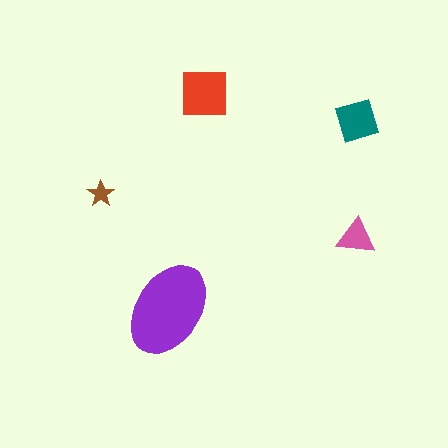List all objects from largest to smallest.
The purple ellipse, the red square, the teal diamond, the pink triangle, the brown star.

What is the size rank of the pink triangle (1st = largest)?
4th.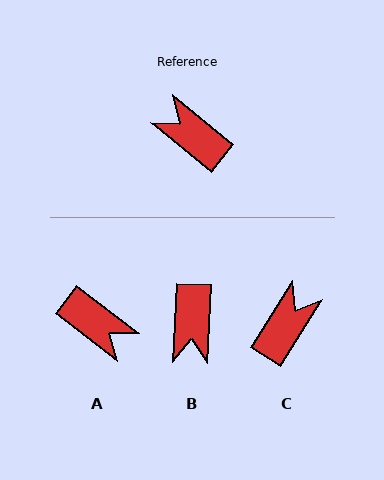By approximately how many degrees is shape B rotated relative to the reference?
Approximately 126 degrees counter-clockwise.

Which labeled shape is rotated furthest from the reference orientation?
A, about 179 degrees away.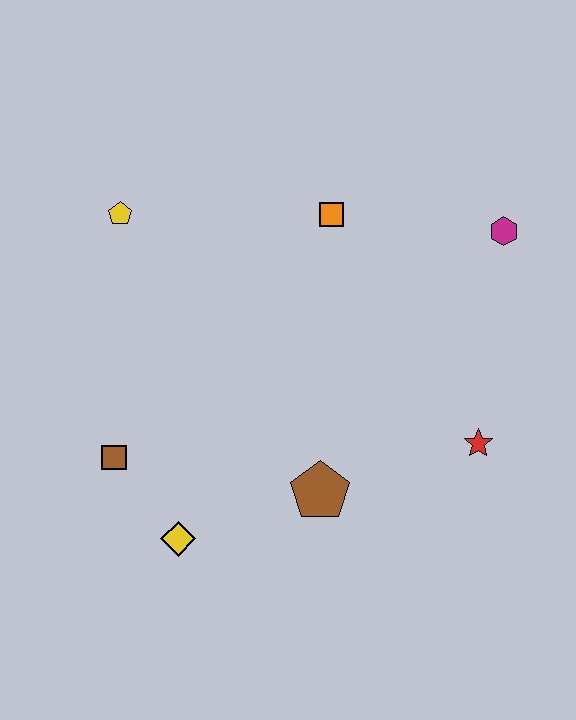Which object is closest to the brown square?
The yellow diamond is closest to the brown square.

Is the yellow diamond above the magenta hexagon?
No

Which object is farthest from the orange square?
The yellow diamond is farthest from the orange square.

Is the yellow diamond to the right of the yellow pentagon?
Yes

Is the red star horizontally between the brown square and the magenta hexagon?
Yes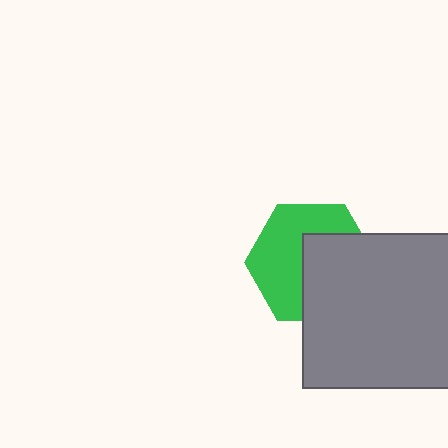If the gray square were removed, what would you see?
You would see the complete green hexagon.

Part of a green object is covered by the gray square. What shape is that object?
It is a hexagon.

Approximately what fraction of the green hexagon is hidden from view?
Roughly 47% of the green hexagon is hidden behind the gray square.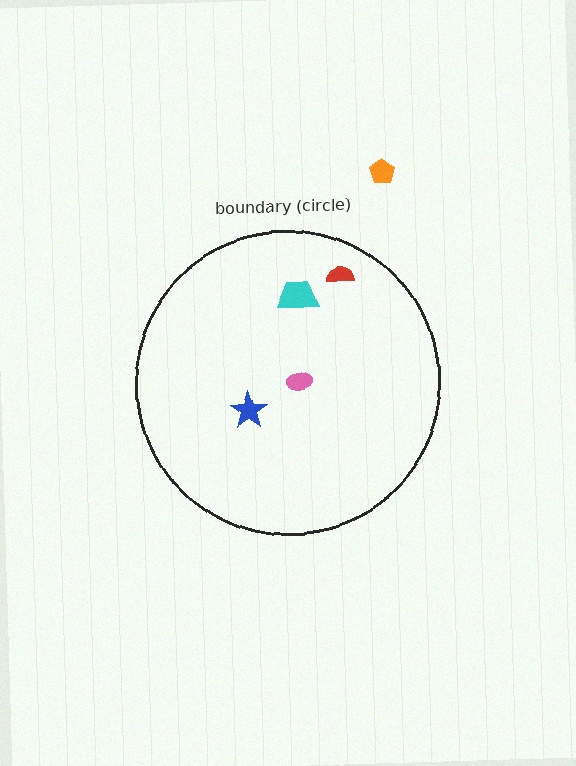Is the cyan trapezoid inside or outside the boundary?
Inside.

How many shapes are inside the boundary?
4 inside, 1 outside.